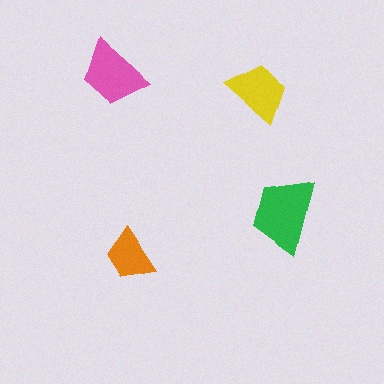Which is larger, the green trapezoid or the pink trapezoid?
The green one.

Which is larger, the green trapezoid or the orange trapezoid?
The green one.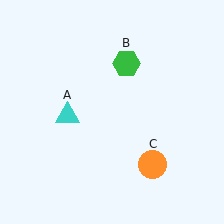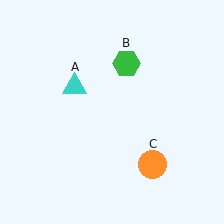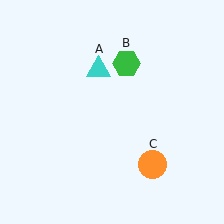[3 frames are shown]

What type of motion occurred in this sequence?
The cyan triangle (object A) rotated clockwise around the center of the scene.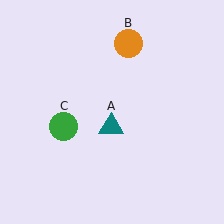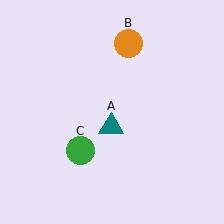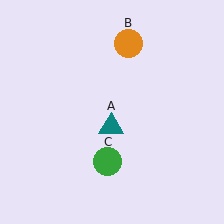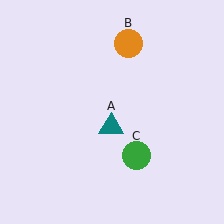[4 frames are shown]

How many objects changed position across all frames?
1 object changed position: green circle (object C).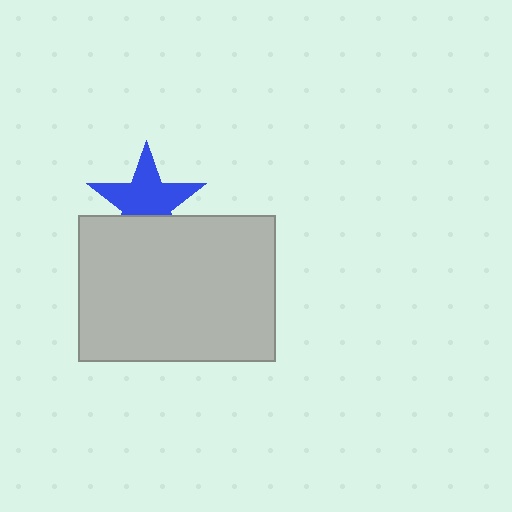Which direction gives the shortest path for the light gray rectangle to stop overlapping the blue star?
Moving down gives the shortest separation.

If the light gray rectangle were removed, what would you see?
You would see the complete blue star.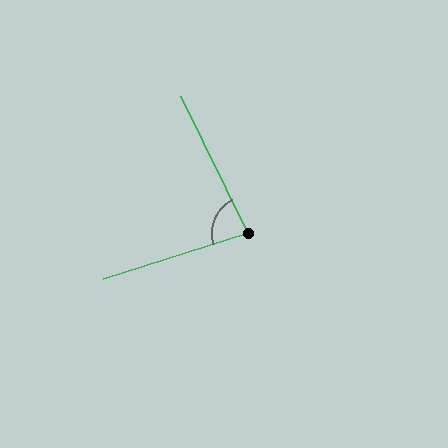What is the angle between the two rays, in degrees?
Approximately 81 degrees.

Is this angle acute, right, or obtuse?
It is acute.